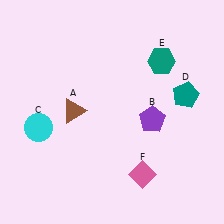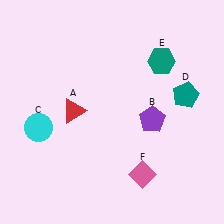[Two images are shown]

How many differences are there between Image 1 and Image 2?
There is 1 difference between the two images.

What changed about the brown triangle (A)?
In Image 1, A is brown. In Image 2, it changed to red.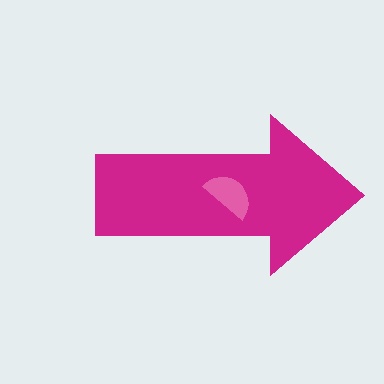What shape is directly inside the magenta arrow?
The pink semicircle.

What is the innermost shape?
The pink semicircle.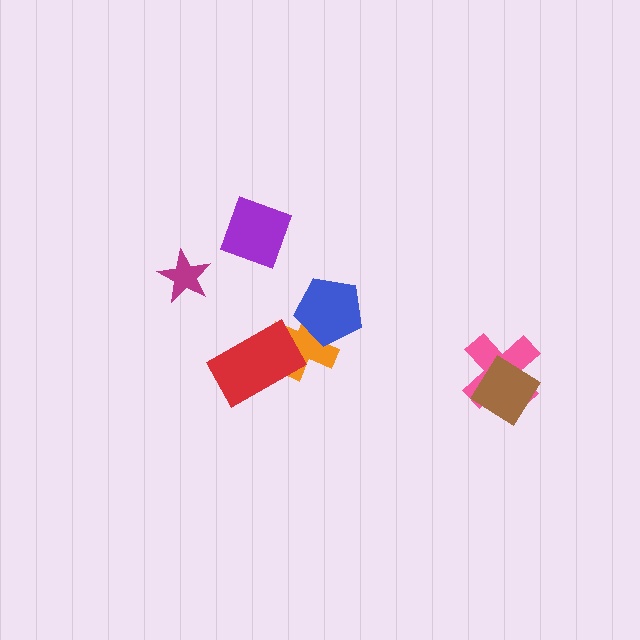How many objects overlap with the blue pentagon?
1 object overlaps with the blue pentagon.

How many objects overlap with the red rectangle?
1 object overlaps with the red rectangle.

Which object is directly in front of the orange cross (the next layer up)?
The red rectangle is directly in front of the orange cross.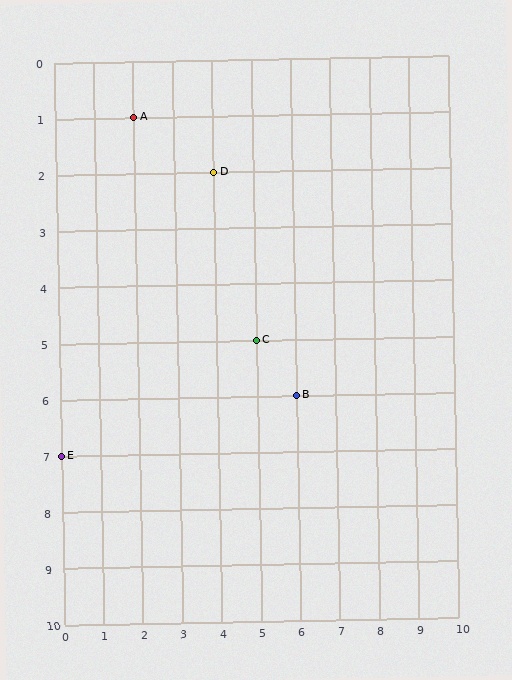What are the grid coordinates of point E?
Point E is at grid coordinates (0, 7).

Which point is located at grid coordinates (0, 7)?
Point E is at (0, 7).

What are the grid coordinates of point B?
Point B is at grid coordinates (6, 6).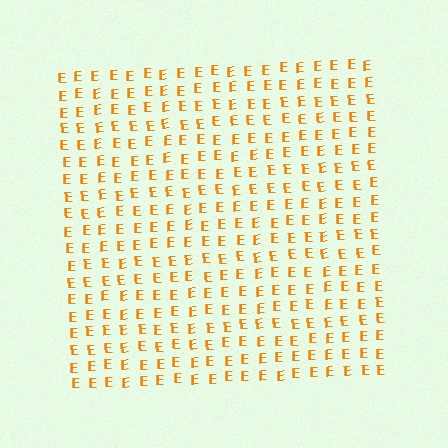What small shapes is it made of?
It is made of small letter E's.